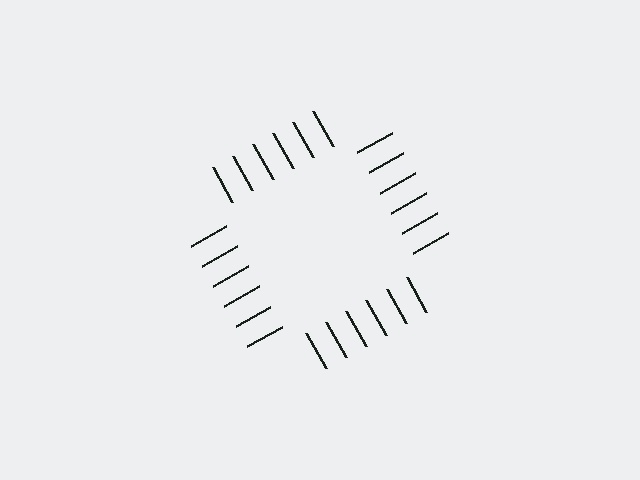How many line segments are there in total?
24 — 6 along each of the 4 edges.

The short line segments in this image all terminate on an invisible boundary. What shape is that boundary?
An illusory square — the line segments terminate on its edges but no continuous stroke is drawn.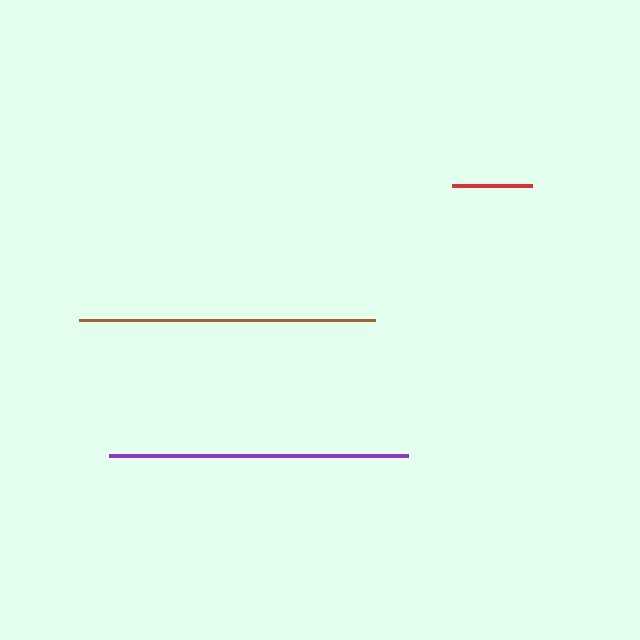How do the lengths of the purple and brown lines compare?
The purple and brown lines are approximately the same length.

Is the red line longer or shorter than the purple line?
The purple line is longer than the red line.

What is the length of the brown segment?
The brown segment is approximately 296 pixels long.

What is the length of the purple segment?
The purple segment is approximately 299 pixels long.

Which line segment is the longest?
The purple line is the longest at approximately 299 pixels.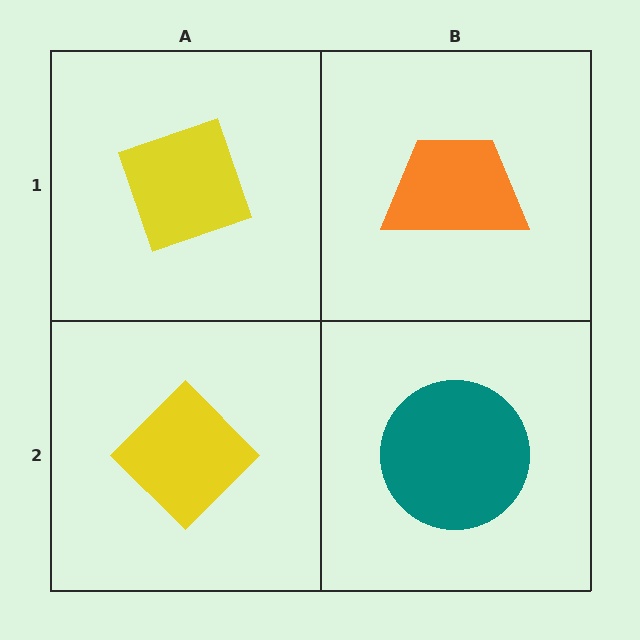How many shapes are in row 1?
2 shapes.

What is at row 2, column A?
A yellow diamond.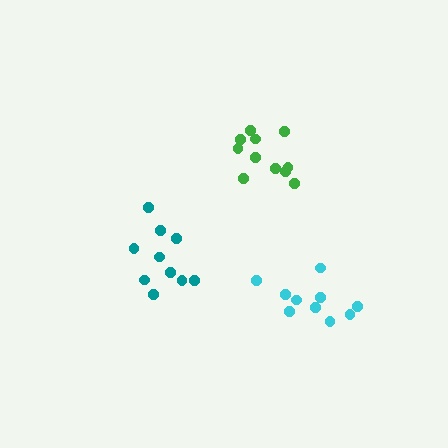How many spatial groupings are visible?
There are 3 spatial groupings.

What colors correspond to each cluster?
The clusters are colored: teal, cyan, green.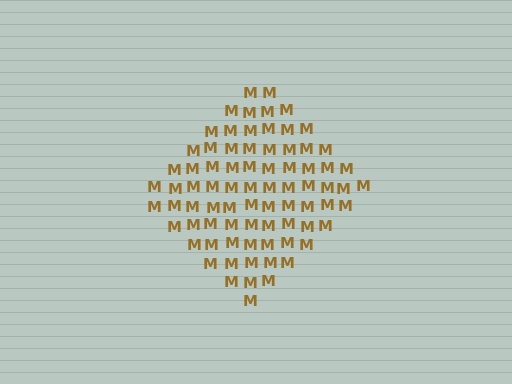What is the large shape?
The large shape is a diamond.